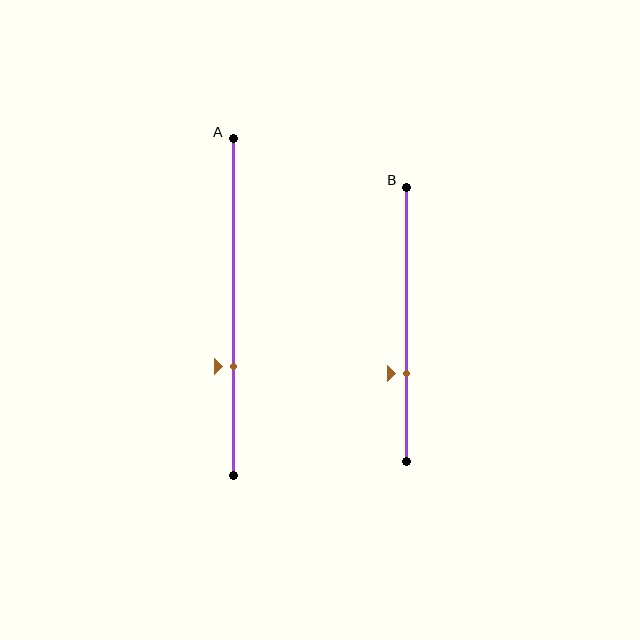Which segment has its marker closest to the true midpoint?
Segment A has its marker closest to the true midpoint.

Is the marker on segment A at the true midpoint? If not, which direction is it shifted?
No, the marker on segment A is shifted downward by about 18% of the segment length.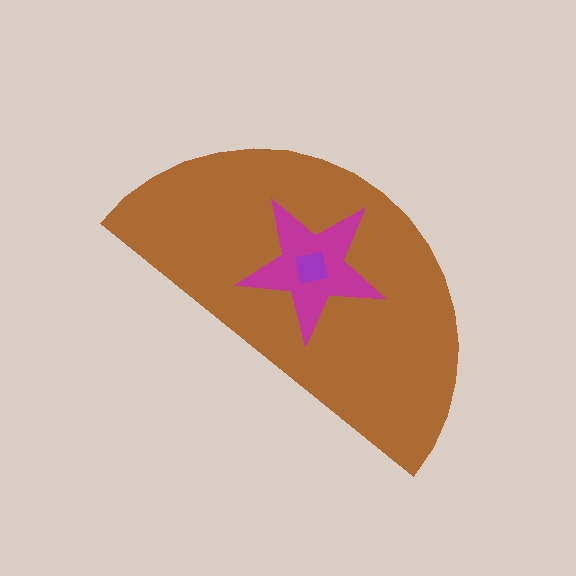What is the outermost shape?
The brown semicircle.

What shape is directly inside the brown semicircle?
The magenta star.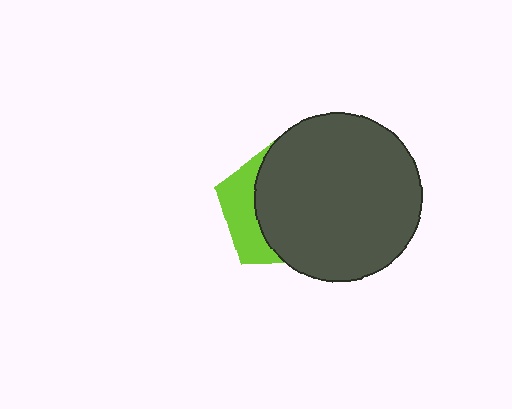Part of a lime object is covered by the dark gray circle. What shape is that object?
It is a pentagon.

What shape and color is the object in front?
The object in front is a dark gray circle.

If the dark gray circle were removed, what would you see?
You would see the complete lime pentagon.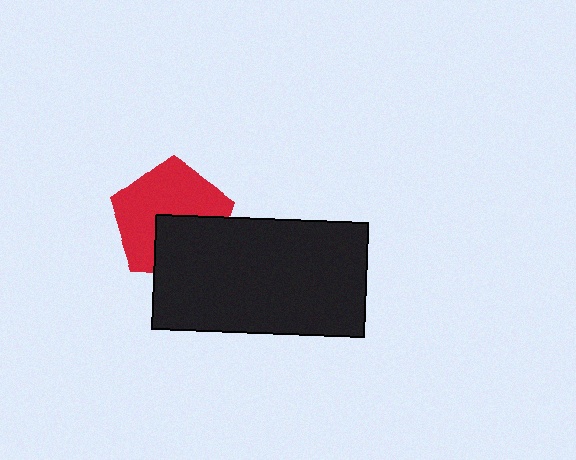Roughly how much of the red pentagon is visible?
About half of it is visible (roughly 64%).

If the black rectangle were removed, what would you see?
You would see the complete red pentagon.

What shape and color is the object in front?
The object in front is a black rectangle.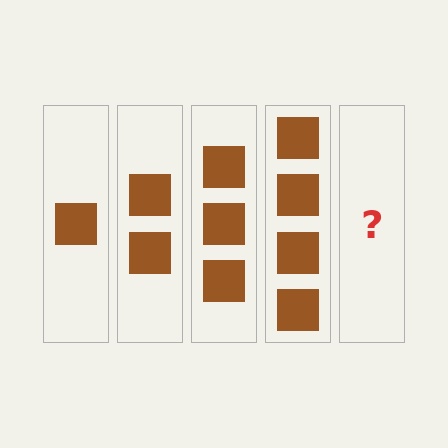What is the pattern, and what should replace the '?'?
The pattern is that each step adds one more square. The '?' should be 5 squares.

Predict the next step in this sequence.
The next step is 5 squares.